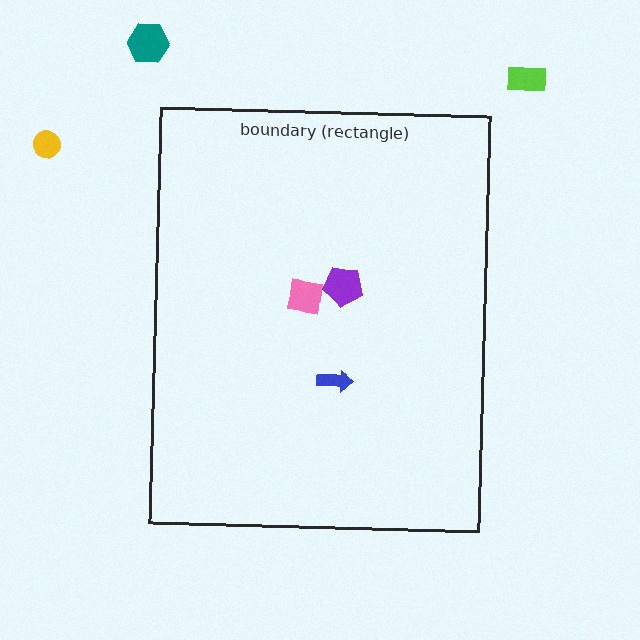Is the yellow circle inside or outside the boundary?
Outside.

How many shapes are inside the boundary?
3 inside, 3 outside.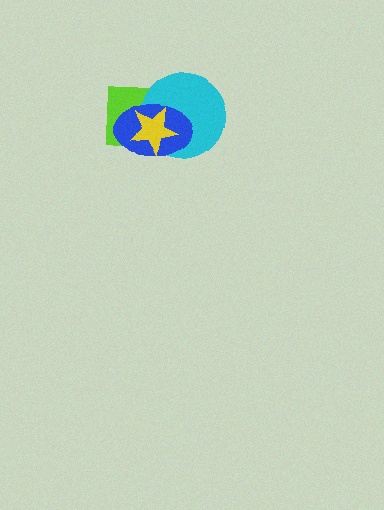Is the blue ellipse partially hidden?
Yes, it is partially covered by another shape.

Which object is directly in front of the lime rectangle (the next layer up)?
The cyan circle is directly in front of the lime rectangle.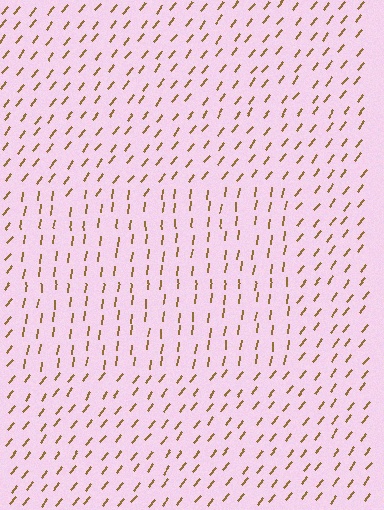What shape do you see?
I see a rectangle.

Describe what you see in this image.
The image is filled with small brown line segments. A rectangle region in the image has lines oriented differently from the surrounding lines, creating a visible texture boundary.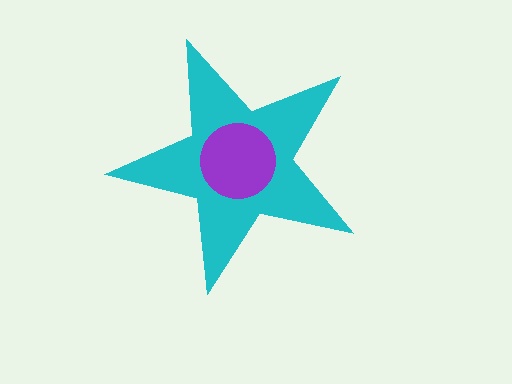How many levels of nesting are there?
2.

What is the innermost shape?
The purple circle.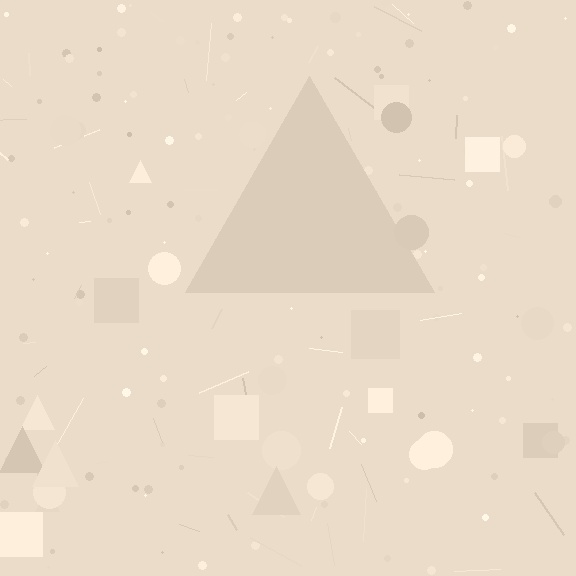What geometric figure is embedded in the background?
A triangle is embedded in the background.